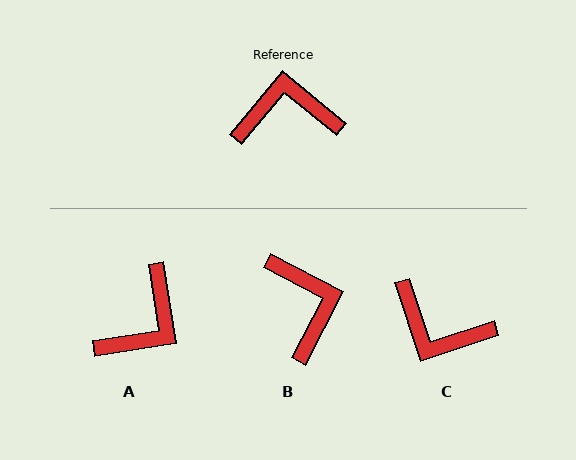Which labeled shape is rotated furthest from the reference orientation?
C, about 148 degrees away.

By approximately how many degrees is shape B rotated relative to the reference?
Approximately 78 degrees clockwise.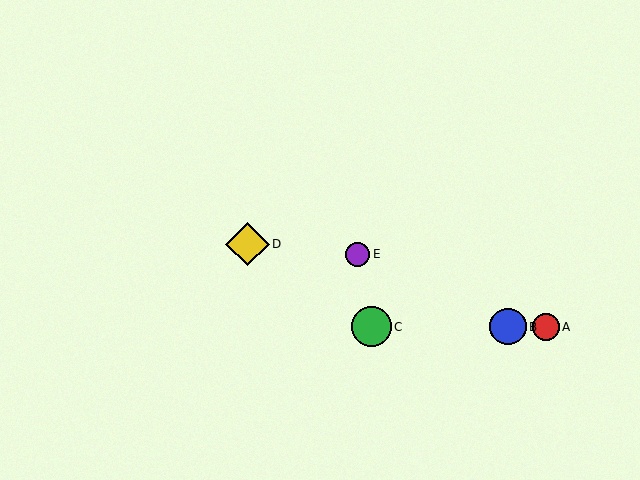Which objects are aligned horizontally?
Objects A, B, C are aligned horizontally.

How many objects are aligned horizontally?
3 objects (A, B, C) are aligned horizontally.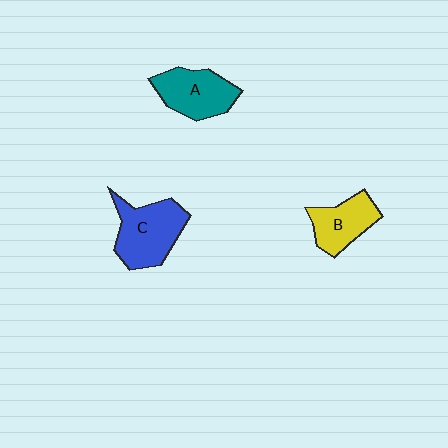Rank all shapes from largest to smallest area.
From largest to smallest: C (blue), A (teal), B (yellow).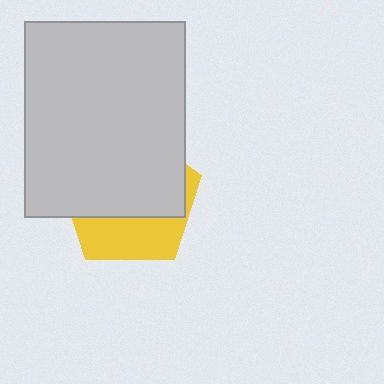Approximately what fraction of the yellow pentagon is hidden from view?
Roughly 64% of the yellow pentagon is hidden behind the light gray rectangle.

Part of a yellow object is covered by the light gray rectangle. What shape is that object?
It is a pentagon.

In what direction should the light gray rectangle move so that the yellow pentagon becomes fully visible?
The light gray rectangle should move up. That is the shortest direction to clear the overlap and leave the yellow pentagon fully visible.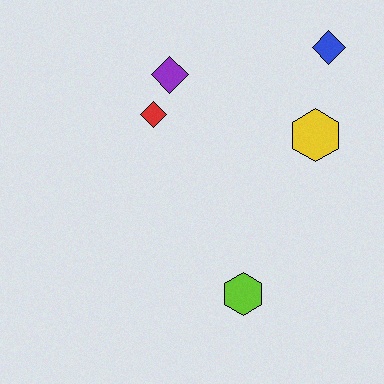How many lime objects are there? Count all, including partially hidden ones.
There is 1 lime object.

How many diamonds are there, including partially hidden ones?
There are 3 diamonds.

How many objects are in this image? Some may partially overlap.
There are 5 objects.